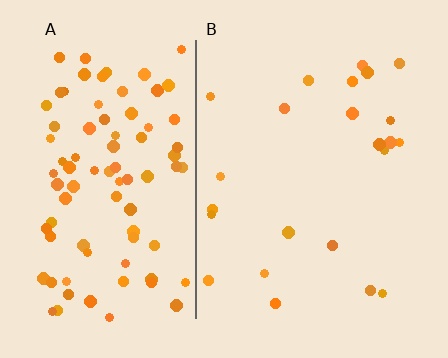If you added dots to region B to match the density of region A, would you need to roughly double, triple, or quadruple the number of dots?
Approximately quadruple.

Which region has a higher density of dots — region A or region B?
A (the left).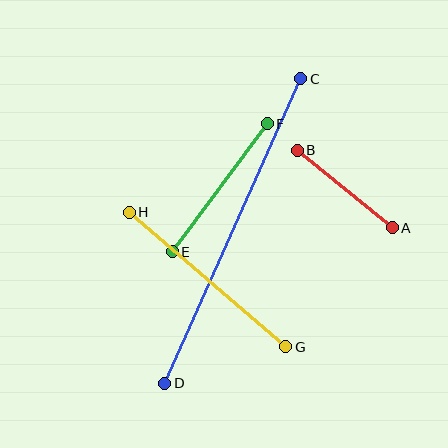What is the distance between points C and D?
The distance is approximately 334 pixels.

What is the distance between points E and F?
The distance is approximately 160 pixels.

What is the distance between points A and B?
The distance is approximately 123 pixels.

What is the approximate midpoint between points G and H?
The midpoint is at approximately (207, 279) pixels.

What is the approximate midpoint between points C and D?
The midpoint is at approximately (233, 231) pixels.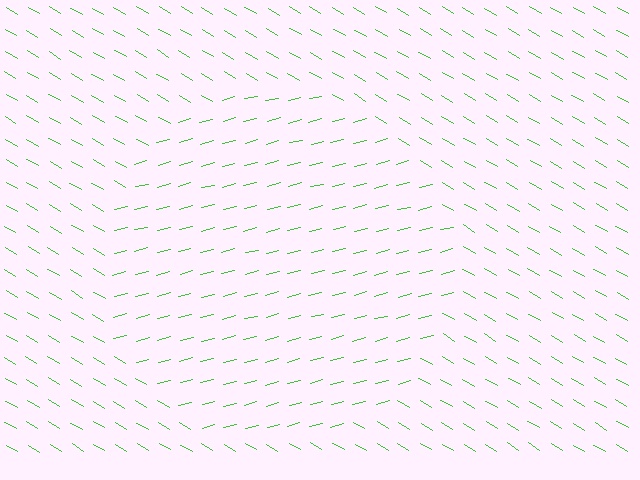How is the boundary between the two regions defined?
The boundary is defined purely by a change in line orientation (approximately 45 degrees difference). All lines are the same color and thickness.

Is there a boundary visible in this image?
Yes, there is a texture boundary formed by a change in line orientation.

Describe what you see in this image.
The image is filled with small green line segments. A circle region in the image has lines oriented differently from the surrounding lines, creating a visible texture boundary.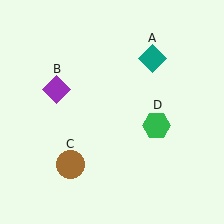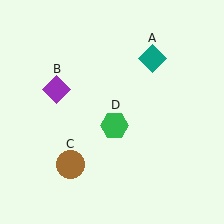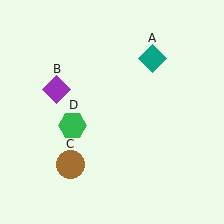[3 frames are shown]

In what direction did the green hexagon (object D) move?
The green hexagon (object D) moved left.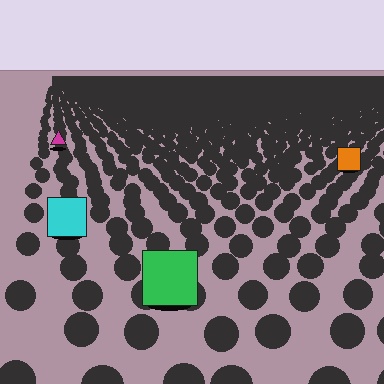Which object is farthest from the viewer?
The magenta triangle is farthest from the viewer. It appears smaller and the ground texture around it is denser.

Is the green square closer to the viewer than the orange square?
Yes. The green square is closer — you can tell from the texture gradient: the ground texture is coarser near it.